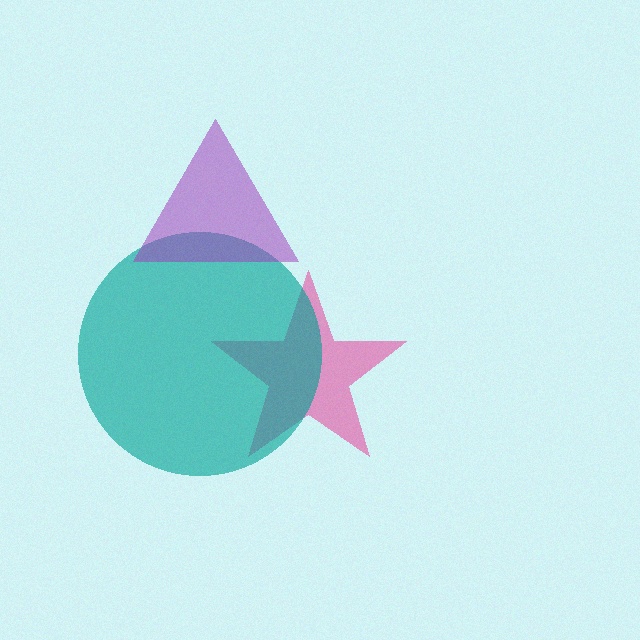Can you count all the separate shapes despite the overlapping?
Yes, there are 3 separate shapes.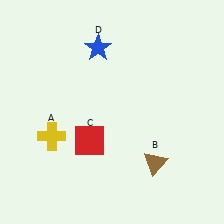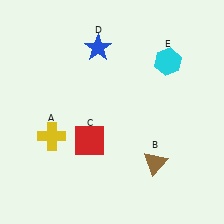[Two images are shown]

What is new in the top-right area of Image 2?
A cyan hexagon (E) was added in the top-right area of Image 2.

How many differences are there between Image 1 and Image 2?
There is 1 difference between the two images.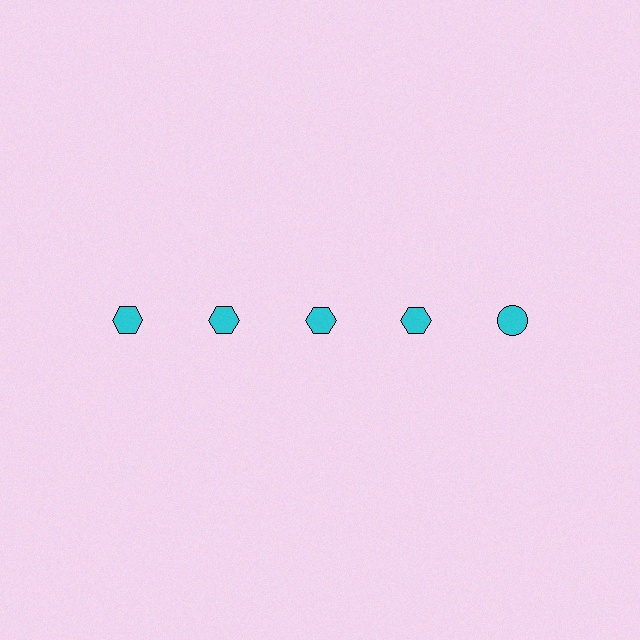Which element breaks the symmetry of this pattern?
The cyan circle in the top row, rightmost column breaks the symmetry. All other shapes are cyan hexagons.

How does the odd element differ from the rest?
It has a different shape: circle instead of hexagon.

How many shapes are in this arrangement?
There are 5 shapes arranged in a grid pattern.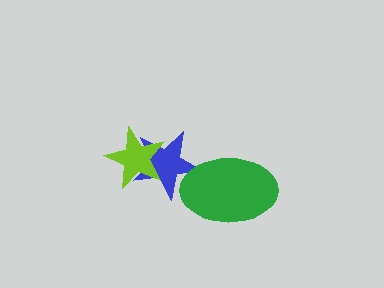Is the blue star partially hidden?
Yes, it is partially covered by another shape.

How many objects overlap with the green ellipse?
1 object overlaps with the green ellipse.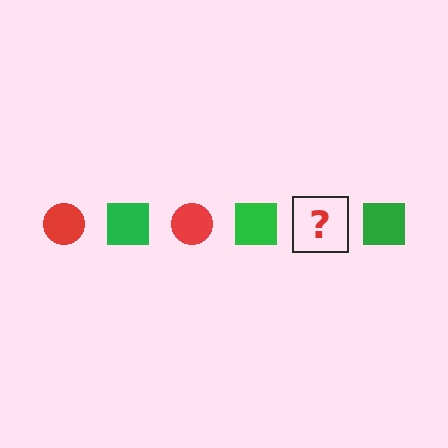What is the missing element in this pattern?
The missing element is a red circle.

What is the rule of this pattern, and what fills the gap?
The rule is that the pattern alternates between red circle and green square. The gap should be filled with a red circle.